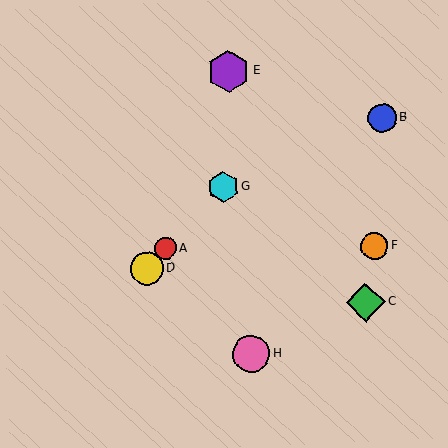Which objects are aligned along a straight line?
Objects A, D, G are aligned along a straight line.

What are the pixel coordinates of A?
Object A is at (165, 249).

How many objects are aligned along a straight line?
3 objects (A, D, G) are aligned along a straight line.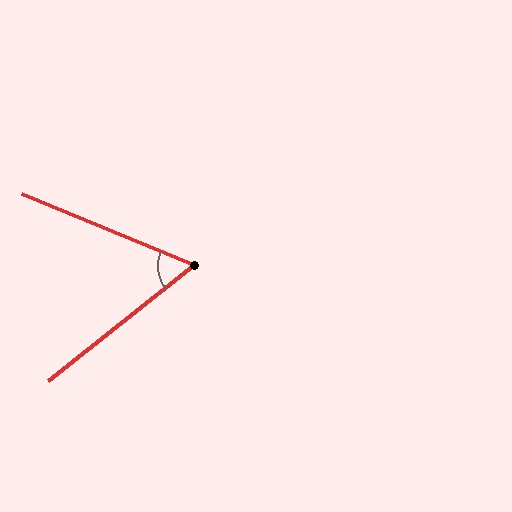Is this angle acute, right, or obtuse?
It is acute.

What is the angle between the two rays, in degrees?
Approximately 61 degrees.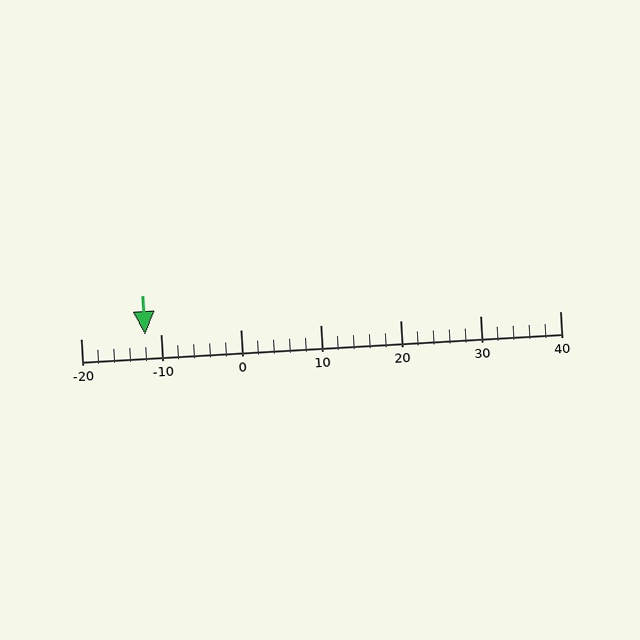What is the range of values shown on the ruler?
The ruler shows values from -20 to 40.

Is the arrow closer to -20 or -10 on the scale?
The arrow is closer to -10.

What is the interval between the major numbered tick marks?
The major tick marks are spaced 10 units apart.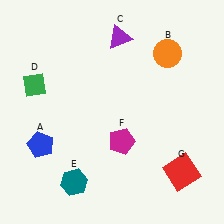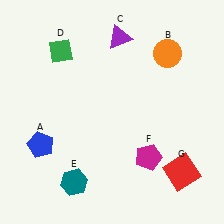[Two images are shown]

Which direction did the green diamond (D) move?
The green diamond (D) moved up.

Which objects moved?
The objects that moved are: the green diamond (D), the magenta pentagon (F).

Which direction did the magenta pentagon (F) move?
The magenta pentagon (F) moved right.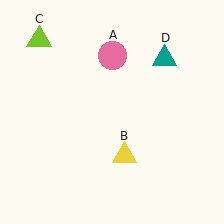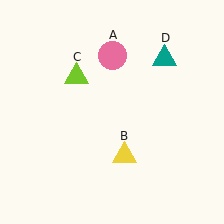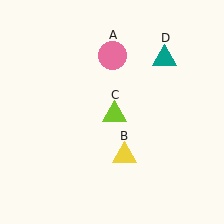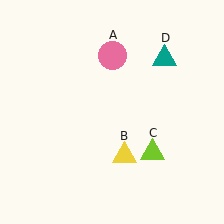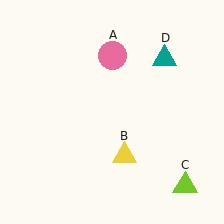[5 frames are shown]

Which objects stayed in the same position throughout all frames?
Pink circle (object A) and yellow triangle (object B) and teal triangle (object D) remained stationary.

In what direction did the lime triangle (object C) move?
The lime triangle (object C) moved down and to the right.